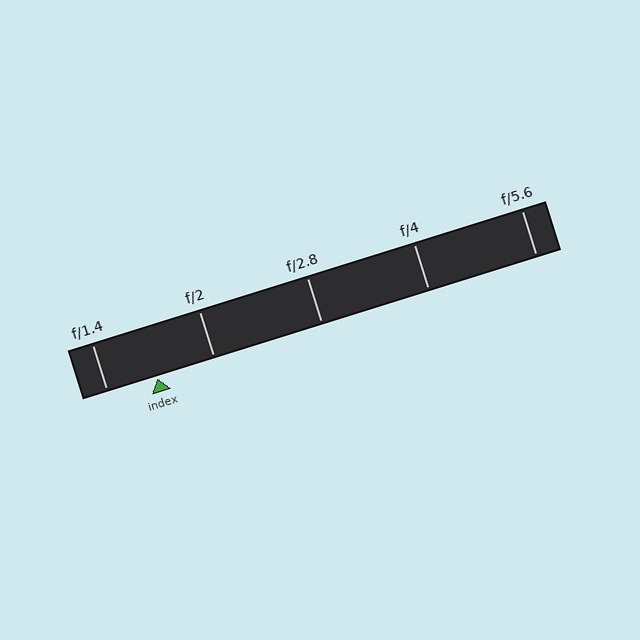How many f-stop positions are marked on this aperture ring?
There are 5 f-stop positions marked.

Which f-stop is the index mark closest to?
The index mark is closest to f/1.4.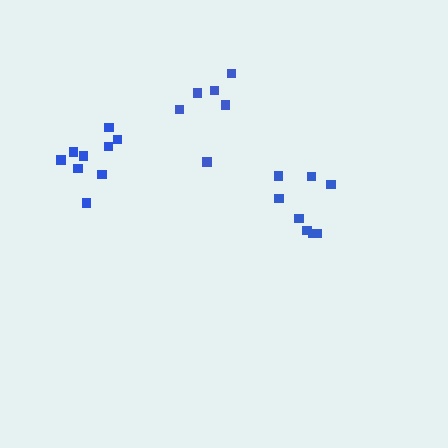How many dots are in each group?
Group 1: 6 dots, Group 2: 8 dots, Group 3: 9 dots (23 total).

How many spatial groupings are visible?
There are 3 spatial groupings.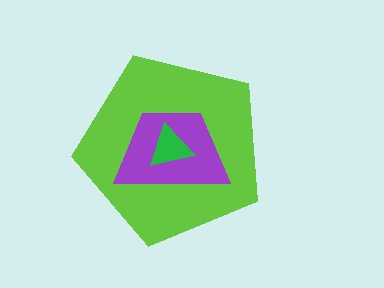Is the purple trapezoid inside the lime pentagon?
Yes.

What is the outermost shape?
The lime pentagon.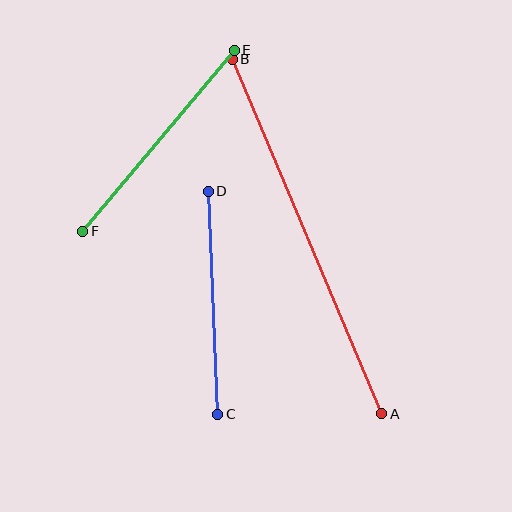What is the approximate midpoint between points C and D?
The midpoint is at approximately (213, 303) pixels.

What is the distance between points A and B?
The distance is approximately 385 pixels.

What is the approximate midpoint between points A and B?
The midpoint is at approximately (307, 236) pixels.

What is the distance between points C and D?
The distance is approximately 223 pixels.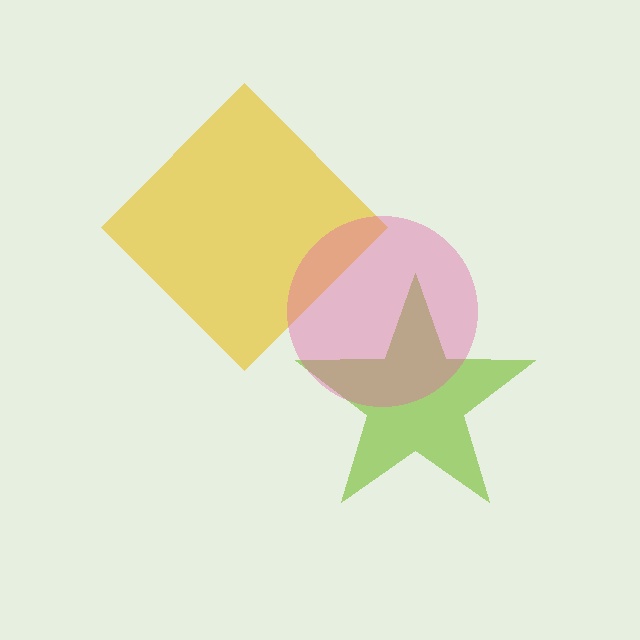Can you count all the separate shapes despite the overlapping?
Yes, there are 3 separate shapes.